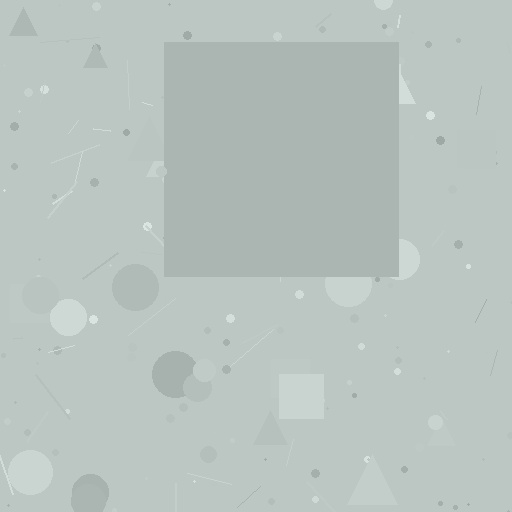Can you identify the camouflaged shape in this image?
The camouflaged shape is a square.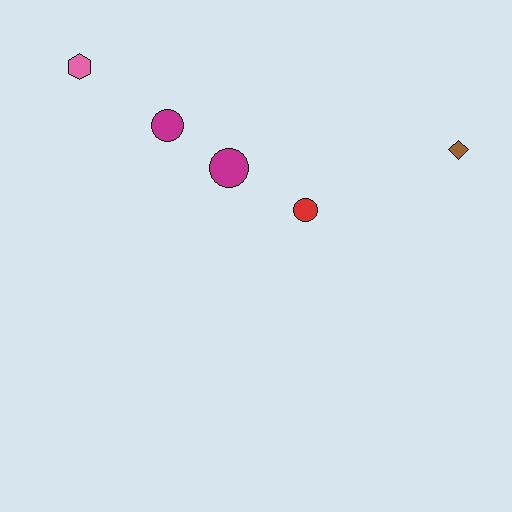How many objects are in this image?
There are 5 objects.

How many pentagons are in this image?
There are no pentagons.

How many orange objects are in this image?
There are no orange objects.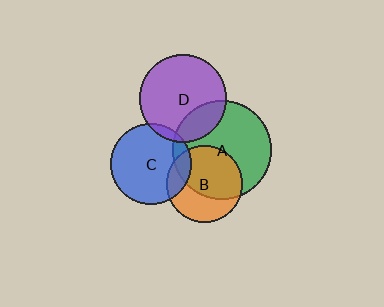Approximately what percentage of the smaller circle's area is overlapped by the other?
Approximately 20%.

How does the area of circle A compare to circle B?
Approximately 1.7 times.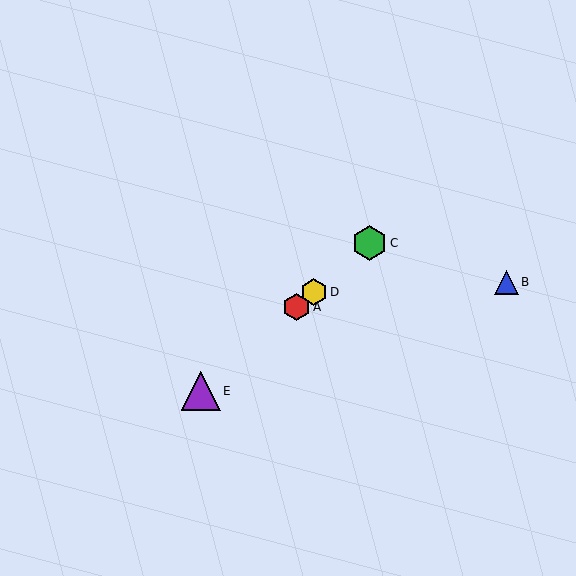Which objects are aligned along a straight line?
Objects A, C, D, E are aligned along a straight line.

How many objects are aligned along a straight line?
4 objects (A, C, D, E) are aligned along a straight line.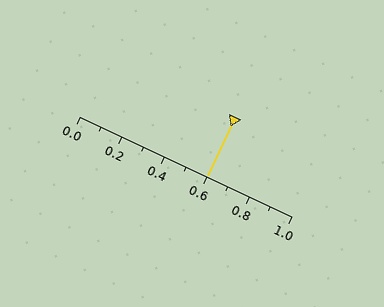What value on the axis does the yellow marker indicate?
The marker indicates approximately 0.6.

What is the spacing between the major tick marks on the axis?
The major ticks are spaced 0.2 apart.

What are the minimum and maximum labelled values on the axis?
The axis runs from 0.0 to 1.0.